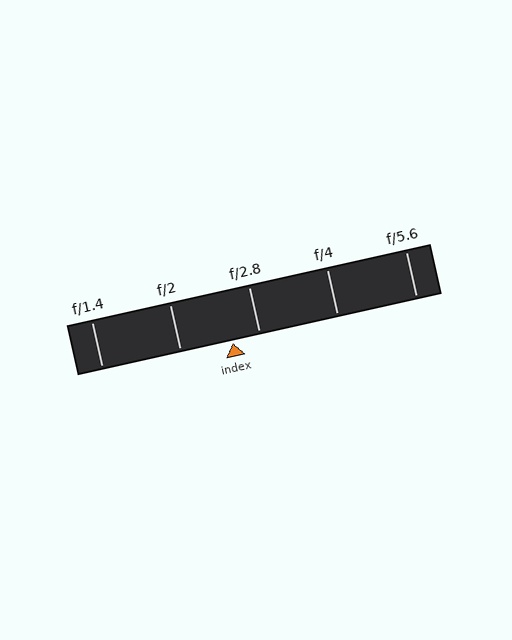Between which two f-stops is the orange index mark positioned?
The index mark is between f/2 and f/2.8.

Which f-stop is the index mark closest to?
The index mark is closest to f/2.8.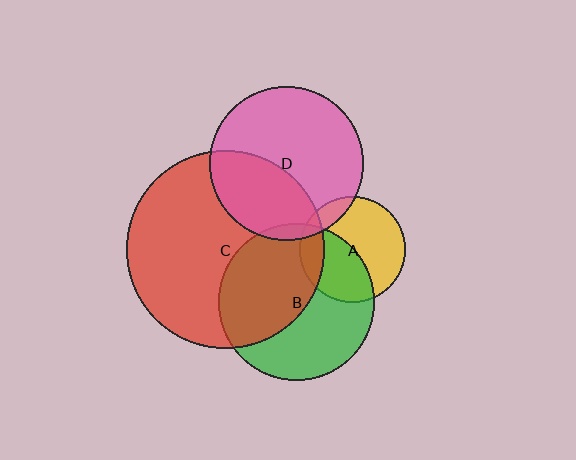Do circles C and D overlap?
Yes.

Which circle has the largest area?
Circle C (red).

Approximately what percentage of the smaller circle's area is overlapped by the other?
Approximately 35%.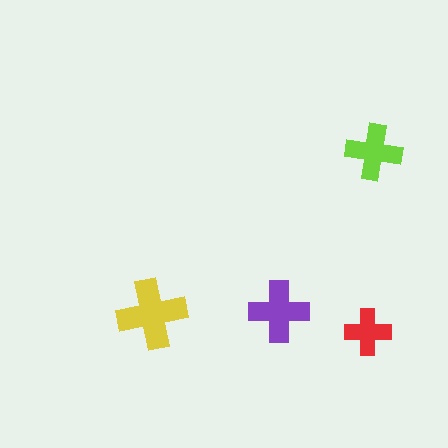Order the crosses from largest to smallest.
the yellow one, the purple one, the lime one, the red one.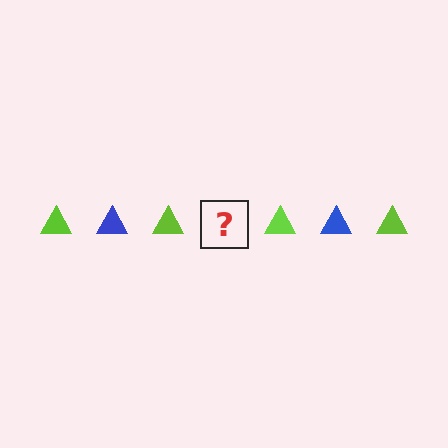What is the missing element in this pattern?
The missing element is a blue triangle.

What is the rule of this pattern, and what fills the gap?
The rule is that the pattern cycles through lime, blue triangles. The gap should be filled with a blue triangle.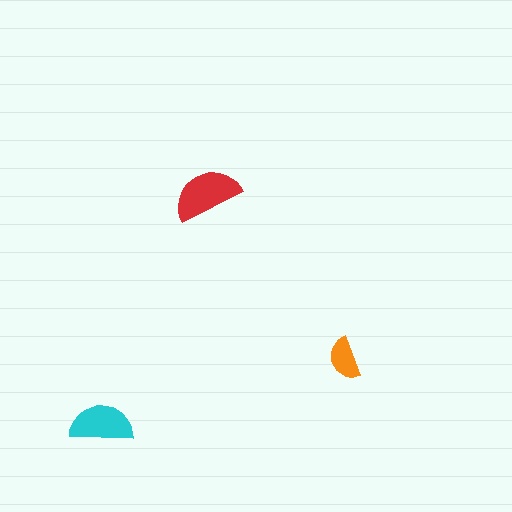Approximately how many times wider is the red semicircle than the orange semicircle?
About 1.5 times wider.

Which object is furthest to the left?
The cyan semicircle is leftmost.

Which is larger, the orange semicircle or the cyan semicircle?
The cyan one.